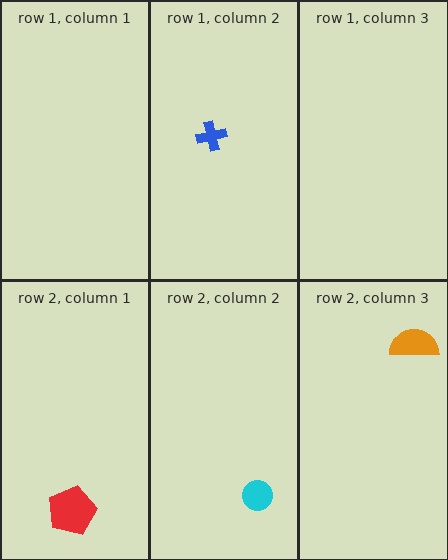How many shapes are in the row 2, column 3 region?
1.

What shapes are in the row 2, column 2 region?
The cyan circle.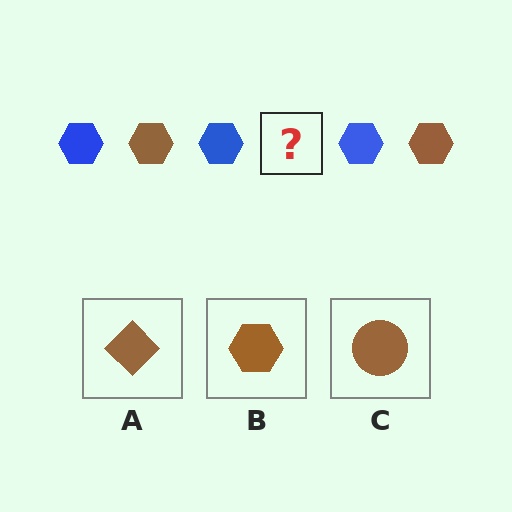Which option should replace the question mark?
Option B.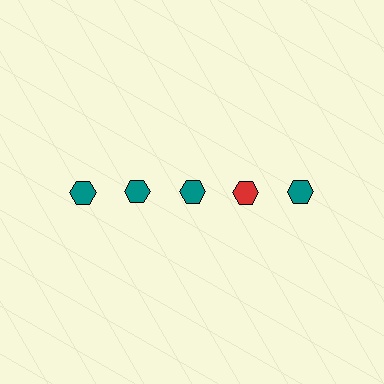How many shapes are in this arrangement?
There are 5 shapes arranged in a grid pattern.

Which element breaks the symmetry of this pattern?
The red hexagon in the top row, second from right column breaks the symmetry. All other shapes are teal hexagons.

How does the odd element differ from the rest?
It has a different color: red instead of teal.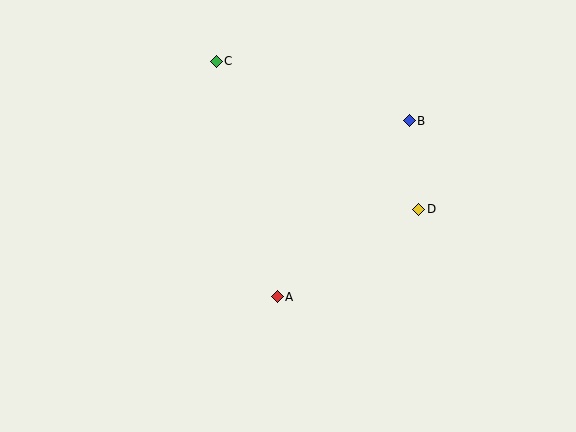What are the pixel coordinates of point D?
Point D is at (419, 209).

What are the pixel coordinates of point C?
Point C is at (216, 61).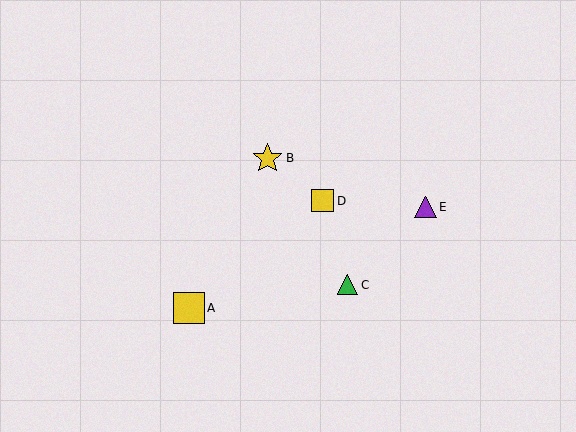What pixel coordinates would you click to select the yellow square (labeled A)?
Click at (189, 308) to select the yellow square A.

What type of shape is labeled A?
Shape A is a yellow square.